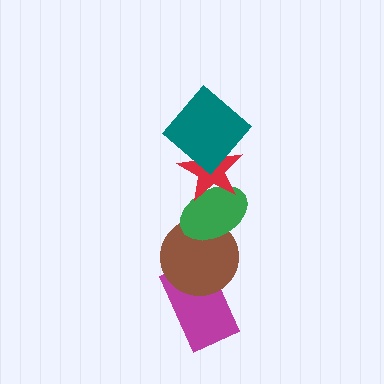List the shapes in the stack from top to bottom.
From top to bottom: the teal diamond, the red star, the green ellipse, the brown circle, the magenta rectangle.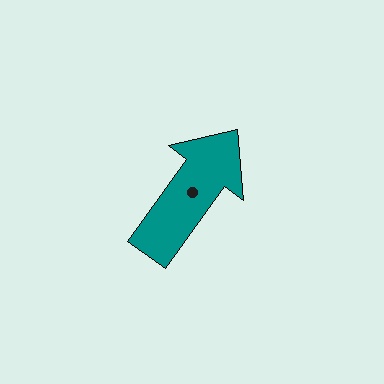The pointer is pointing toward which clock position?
Roughly 1 o'clock.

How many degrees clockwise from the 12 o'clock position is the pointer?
Approximately 36 degrees.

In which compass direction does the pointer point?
Northeast.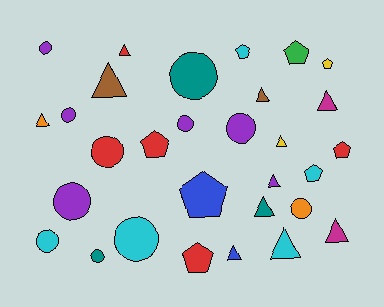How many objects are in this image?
There are 30 objects.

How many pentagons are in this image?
There are 8 pentagons.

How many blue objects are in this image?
There are 2 blue objects.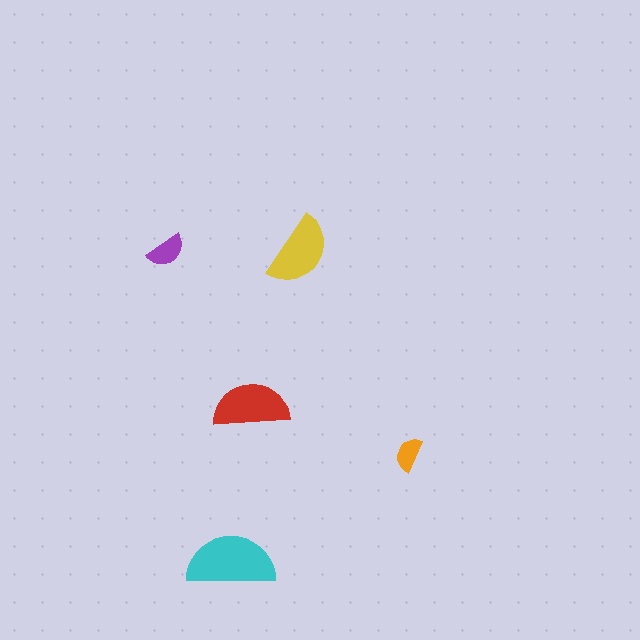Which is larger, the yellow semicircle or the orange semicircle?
The yellow one.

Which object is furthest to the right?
The orange semicircle is rightmost.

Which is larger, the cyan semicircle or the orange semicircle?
The cyan one.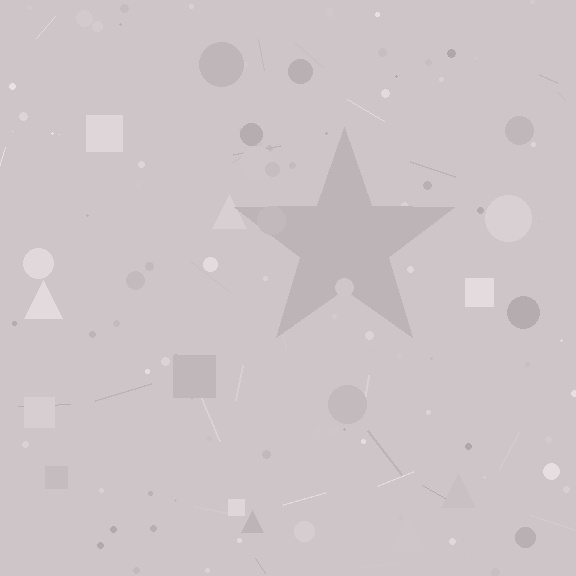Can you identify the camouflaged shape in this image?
The camouflaged shape is a star.